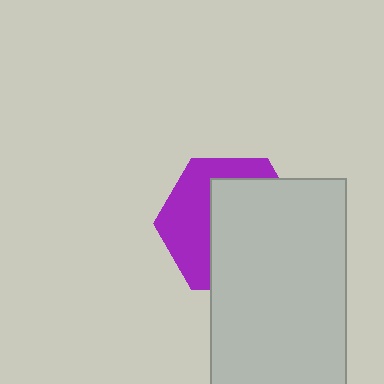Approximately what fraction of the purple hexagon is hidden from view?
Roughly 59% of the purple hexagon is hidden behind the light gray rectangle.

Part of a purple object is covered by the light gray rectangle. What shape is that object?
It is a hexagon.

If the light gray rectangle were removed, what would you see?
You would see the complete purple hexagon.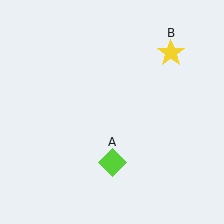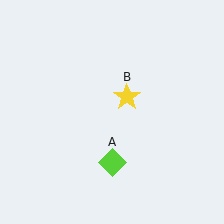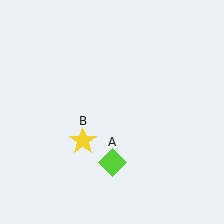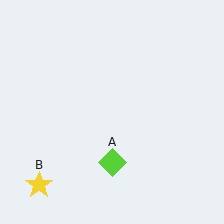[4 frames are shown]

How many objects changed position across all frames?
1 object changed position: yellow star (object B).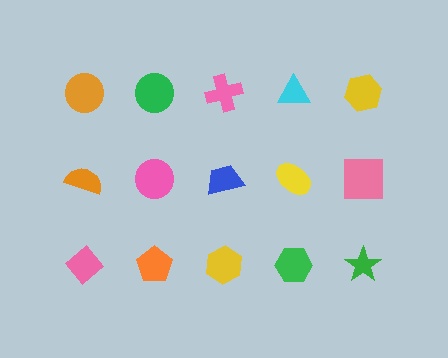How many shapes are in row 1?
5 shapes.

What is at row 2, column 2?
A pink circle.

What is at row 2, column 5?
A pink square.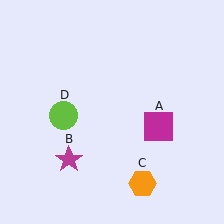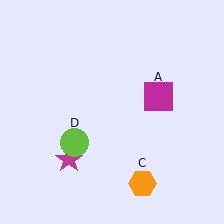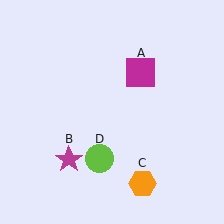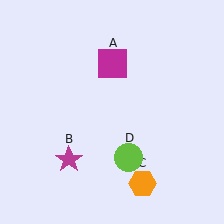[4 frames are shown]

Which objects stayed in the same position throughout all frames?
Magenta star (object B) and orange hexagon (object C) remained stationary.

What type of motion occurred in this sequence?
The magenta square (object A), lime circle (object D) rotated counterclockwise around the center of the scene.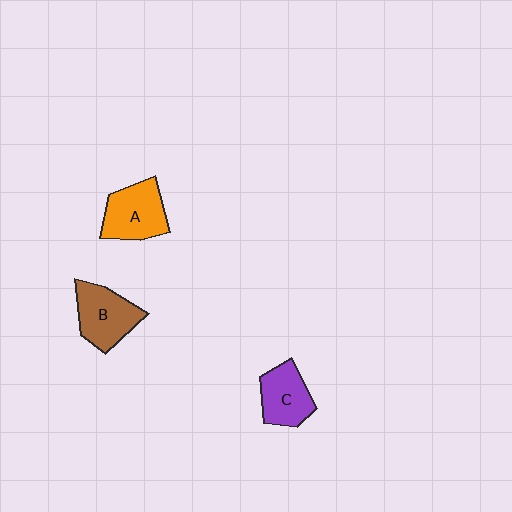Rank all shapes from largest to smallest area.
From largest to smallest: A (orange), B (brown), C (purple).